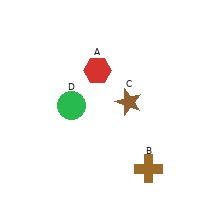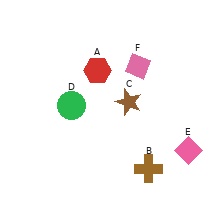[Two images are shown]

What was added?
A pink diamond (E), a pink diamond (F) were added in Image 2.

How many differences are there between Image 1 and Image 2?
There are 2 differences between the two images.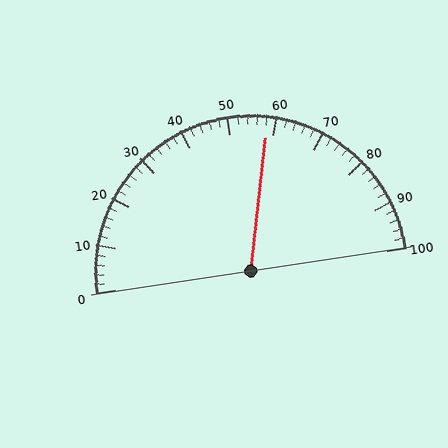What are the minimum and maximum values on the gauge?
The gauge ranges from 0 to 100.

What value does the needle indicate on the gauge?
The needle indicates approximately 58.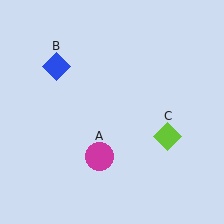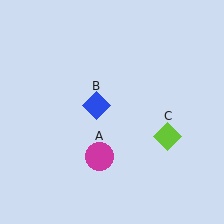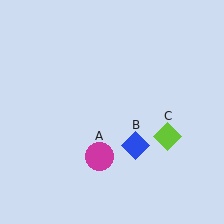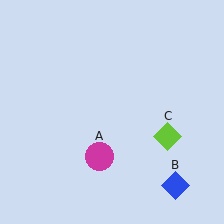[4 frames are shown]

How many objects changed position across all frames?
1 object changed position: blue diamond (object B).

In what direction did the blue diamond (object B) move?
The blue diamond (object B) moved down and to the right.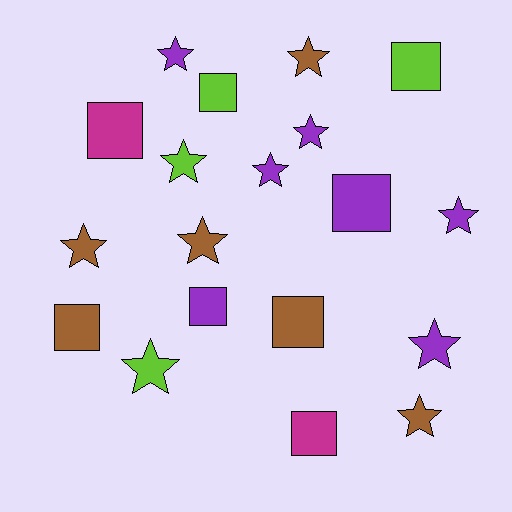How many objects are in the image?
There are 19 objects.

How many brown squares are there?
There are 2 brown squares.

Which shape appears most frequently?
Star, with 11 objects.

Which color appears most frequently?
Purple, with 7 objects.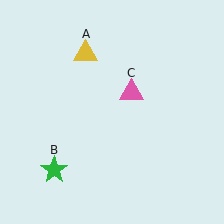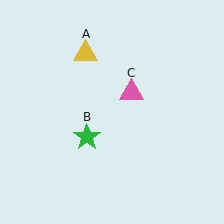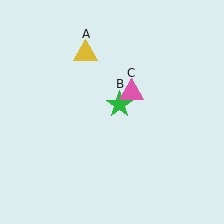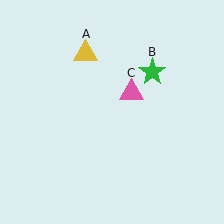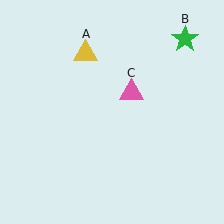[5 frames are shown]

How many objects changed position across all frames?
1 object changed position: green star (object B).